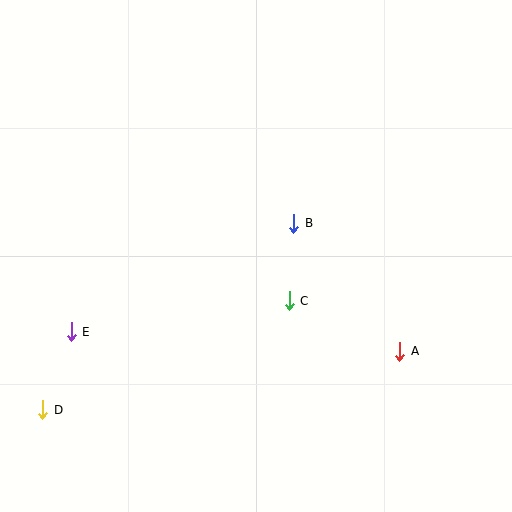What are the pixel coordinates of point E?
Point E is at (71, 332).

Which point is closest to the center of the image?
Point B at (294, 223) is closest to the center.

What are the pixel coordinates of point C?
Point C is at (289, 301).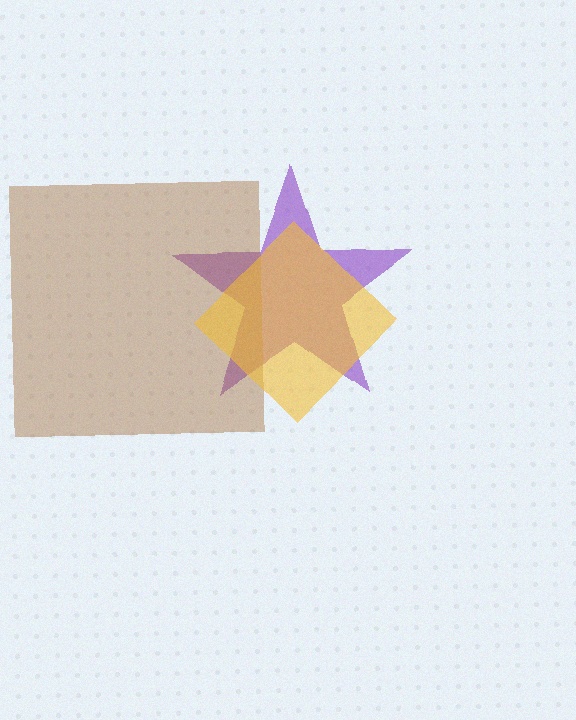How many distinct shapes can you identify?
There are 3 distinct shapes: a purple star, a brown square, a yellow diamond.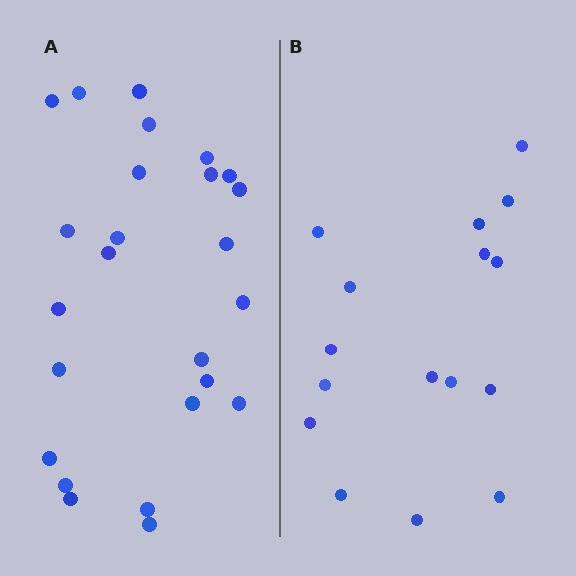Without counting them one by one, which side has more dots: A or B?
Region A (the left region) has more dots.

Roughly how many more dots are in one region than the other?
Region A has roughly 8 or so more dots than region B.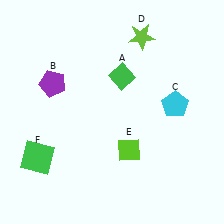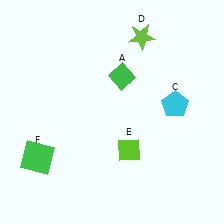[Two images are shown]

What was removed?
The purple pentagon (B) was removed in Image 2.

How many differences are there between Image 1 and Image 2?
There is 1 difference between the two images.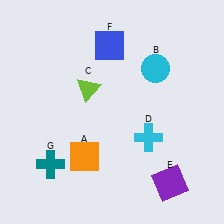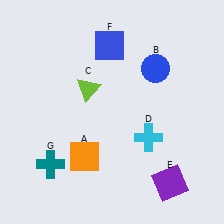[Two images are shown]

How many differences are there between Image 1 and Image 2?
There is 1 difference between the two images.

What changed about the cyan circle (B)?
In Image 1, B is cyan. In Image 2, it changed to blue.